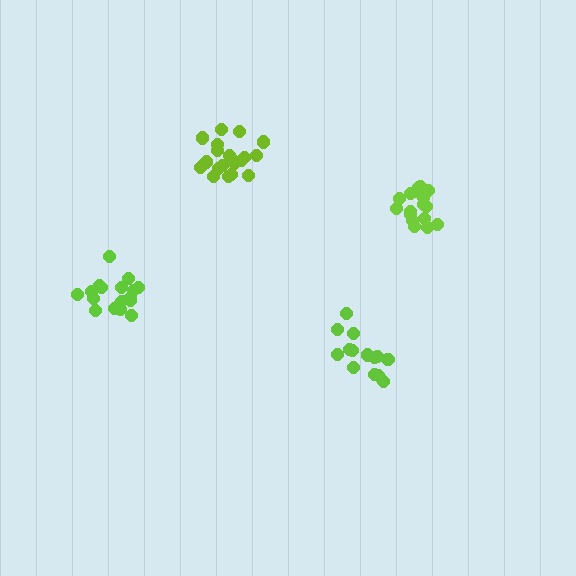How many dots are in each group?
Group 1: 15 dots, Group 2: 21 dots, Group 3: 18 dots, Group 4: 17 dots (71 total).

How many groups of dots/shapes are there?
There are 4 groups.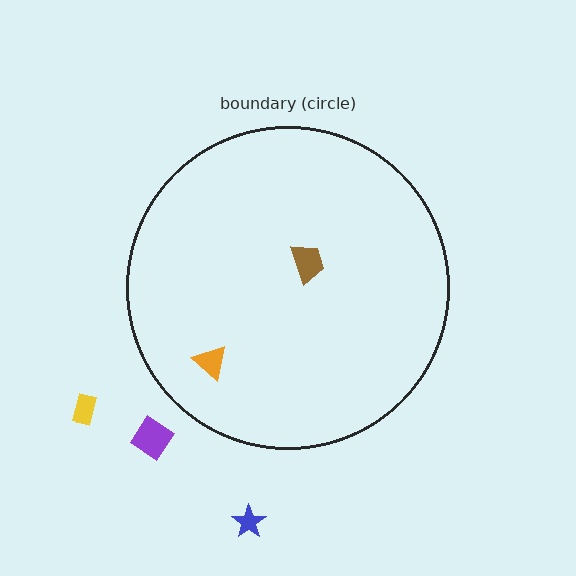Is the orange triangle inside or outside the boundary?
Inside.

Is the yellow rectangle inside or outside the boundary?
Outside.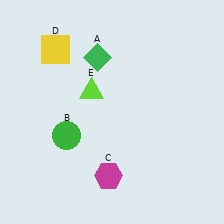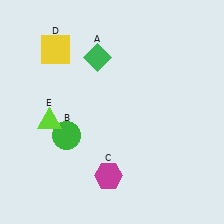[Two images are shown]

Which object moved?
The lime triangle (E) moved left.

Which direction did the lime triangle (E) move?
The lime triangle (E) moved left.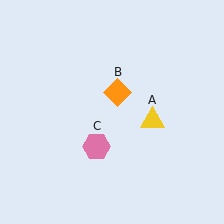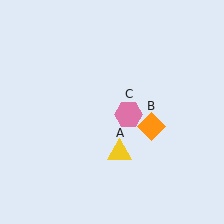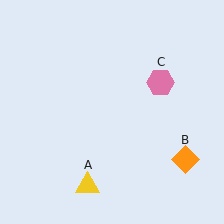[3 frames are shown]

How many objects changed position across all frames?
3 objects changed position: yellow triangle (object A), orange diamond (object B), pink hexagon (object C).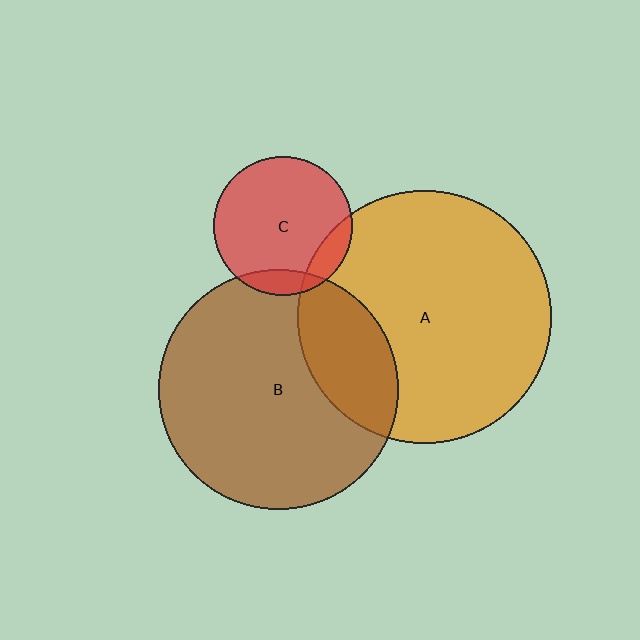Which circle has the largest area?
Circle A (orange).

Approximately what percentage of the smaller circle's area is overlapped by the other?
Approximately 10%.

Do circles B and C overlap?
Yes.